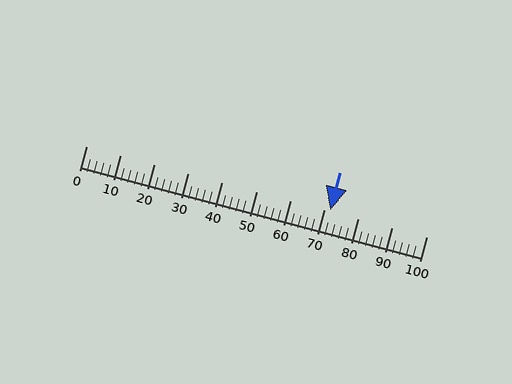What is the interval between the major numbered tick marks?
The major tick marks are spaced 10 units apart.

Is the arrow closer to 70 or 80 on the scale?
The arrow is closer to 70.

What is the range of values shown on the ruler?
The ruler shows values from 0 to 100.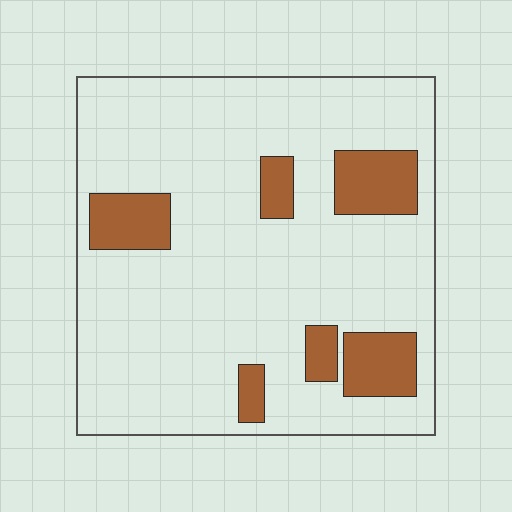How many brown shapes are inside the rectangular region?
6.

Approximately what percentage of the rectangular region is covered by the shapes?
Approximately 15%.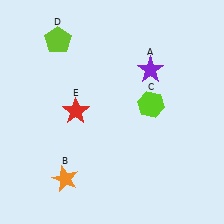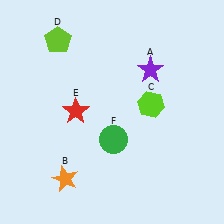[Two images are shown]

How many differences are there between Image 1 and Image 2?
There is 1 difference between the two images.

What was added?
A green circle (F) was added in Image 2.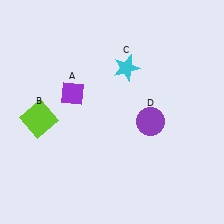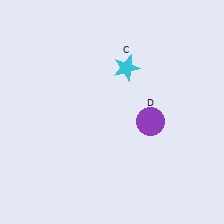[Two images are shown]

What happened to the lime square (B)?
The lime square (B) was removed in Image 2. It was in the bottom-left area of Image 1.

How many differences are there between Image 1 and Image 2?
There are 2 differences between the two images.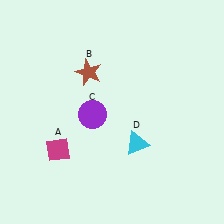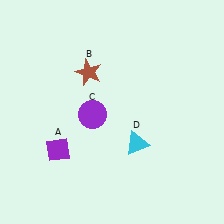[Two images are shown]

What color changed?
The diamond (A) changed from magenta in Image 1 to purple in Image 2.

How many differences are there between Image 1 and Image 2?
There is 1 difference between the two images.